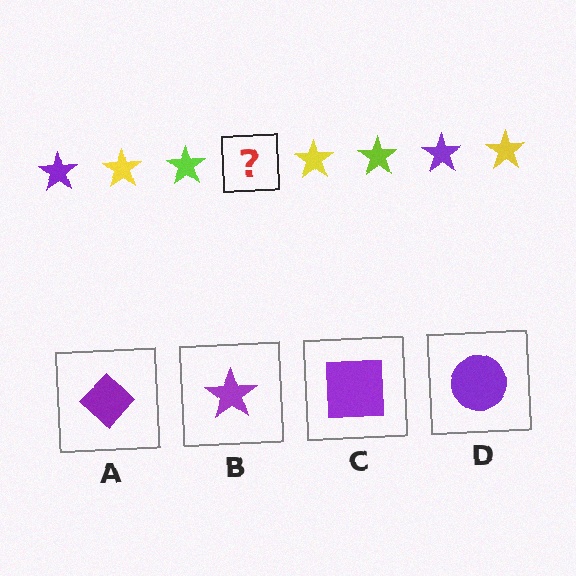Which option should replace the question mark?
Option B.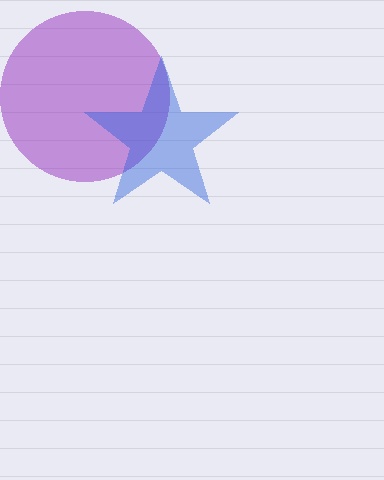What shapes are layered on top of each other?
The layered shapes are: a purple circle, a blue star.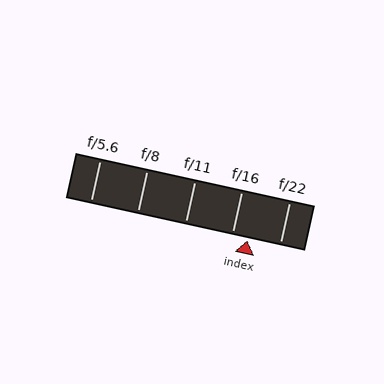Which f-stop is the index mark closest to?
The index mark is closest to f/16.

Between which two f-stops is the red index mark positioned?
The index mark is between f/16 and f/22.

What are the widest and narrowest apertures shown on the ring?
The widest aperture shown is f/5.6 and the narrowest is f/22.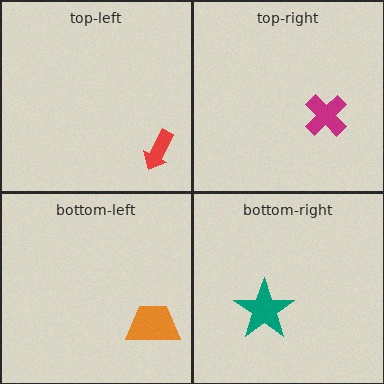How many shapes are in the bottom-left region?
1.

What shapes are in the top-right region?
The magenta cross.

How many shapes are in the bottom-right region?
1.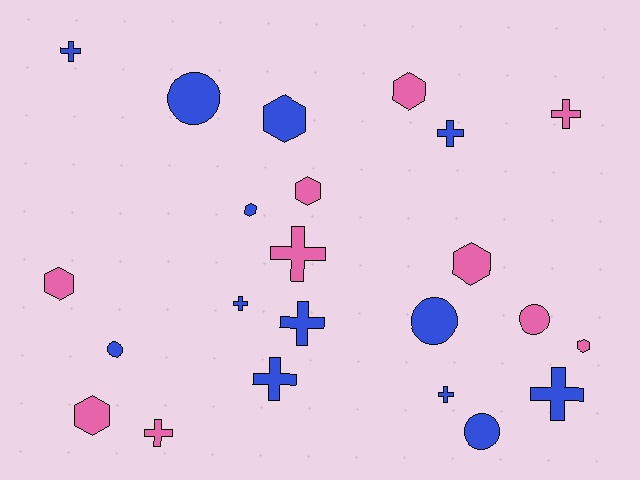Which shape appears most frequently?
Cross, with 10 objects.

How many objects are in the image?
There are 23 objects.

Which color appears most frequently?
Blue, with 13 objects.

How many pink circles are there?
There is 1 pink circle.